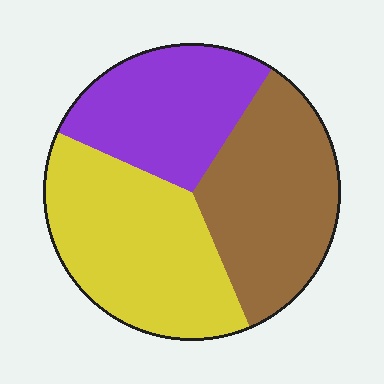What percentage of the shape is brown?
Brown covers about 35% of the shape.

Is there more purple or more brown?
Brown.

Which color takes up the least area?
Purple, at roughly 30%.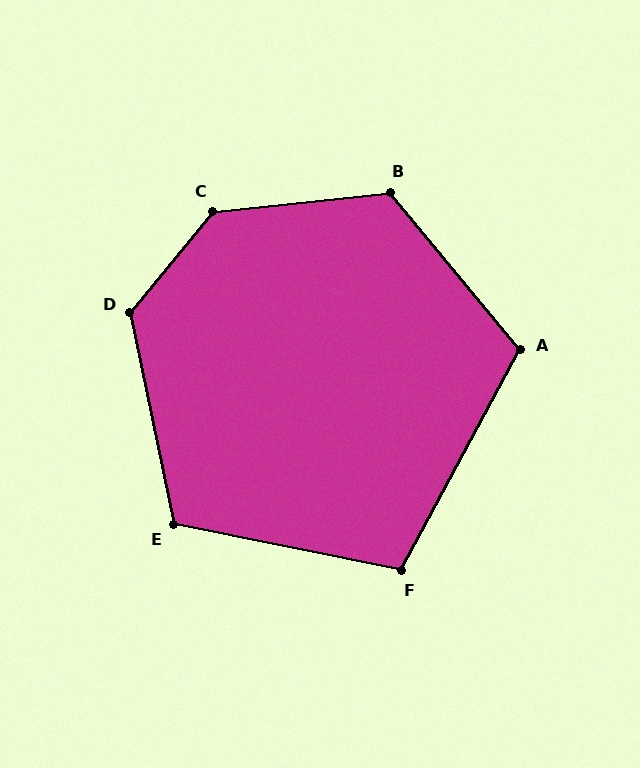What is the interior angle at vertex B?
Approximately 124 degrees (obtuse).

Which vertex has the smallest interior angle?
F, at approximately 107 degrees.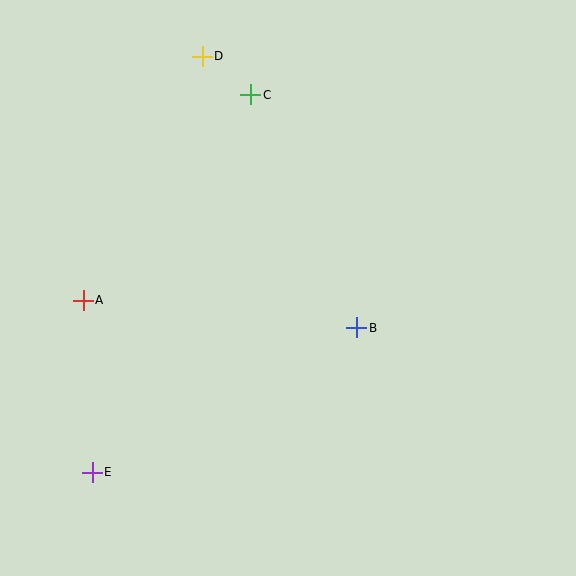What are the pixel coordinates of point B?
Point B is at (357, 328).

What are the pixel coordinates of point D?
Point D is at (202, 56).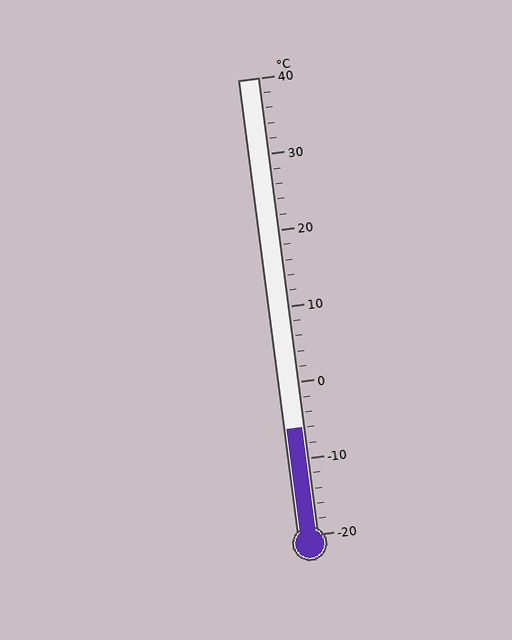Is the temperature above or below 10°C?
The temperature is below 10°C.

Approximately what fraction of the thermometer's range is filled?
The thermometer is filled to approximately 25% of its range.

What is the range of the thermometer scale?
The thermometer scale ranges from -20°C to 40°C.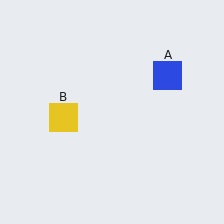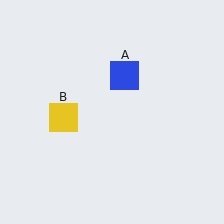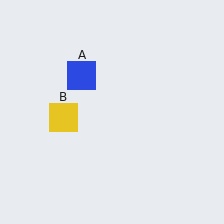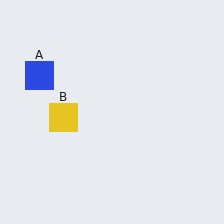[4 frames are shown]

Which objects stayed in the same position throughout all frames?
Yellow square (object B) remained stationary.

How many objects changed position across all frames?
1 object changed position: blue square (object A).